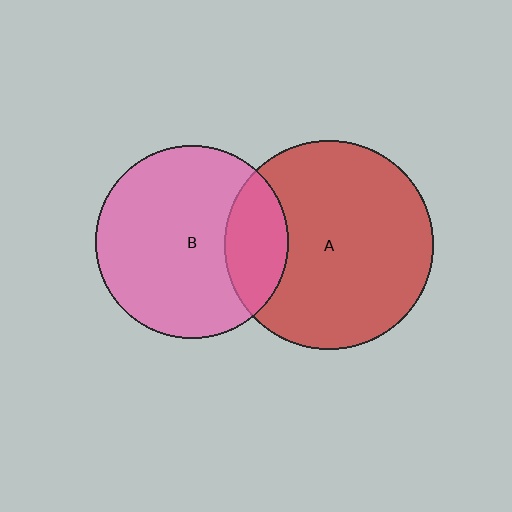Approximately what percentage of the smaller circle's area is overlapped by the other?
Approximately 20%.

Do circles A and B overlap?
Yes.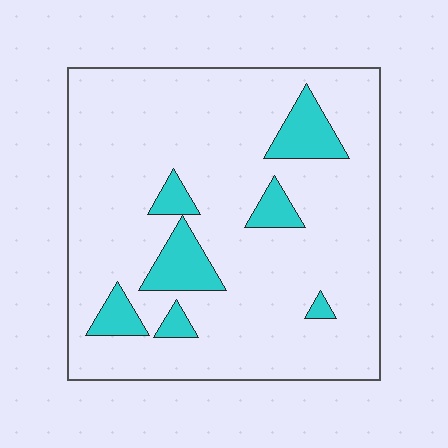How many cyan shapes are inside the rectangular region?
7.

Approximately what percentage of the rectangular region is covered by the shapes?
Approximately 15%.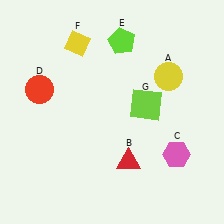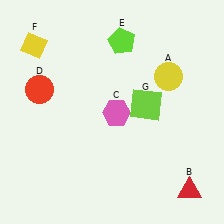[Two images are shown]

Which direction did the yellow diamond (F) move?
The yellow diamond (F) moved left.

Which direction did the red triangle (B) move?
The red triangle (B) moved right.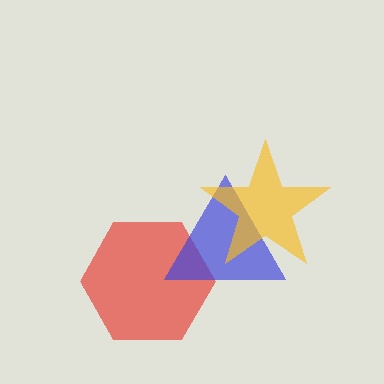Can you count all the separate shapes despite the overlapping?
Yes, there are 3 separate shapes.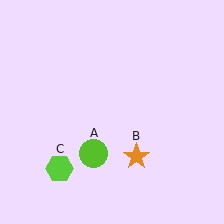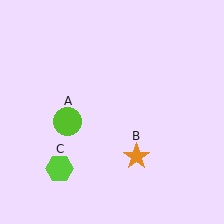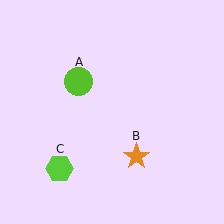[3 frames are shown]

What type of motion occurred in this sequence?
The lime circle (object A) rotated clockwise around the center of the scene.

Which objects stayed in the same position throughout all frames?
Orange star (object B) and lime hexagon (object C) remained stationary.